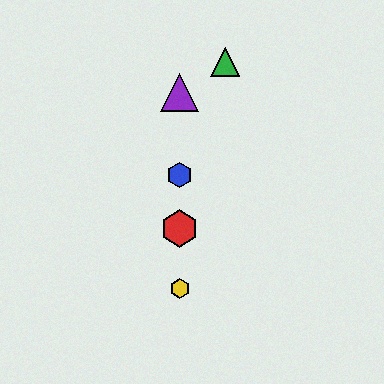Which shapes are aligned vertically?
The red hexagon, the blue hexagon, the yellow hexagon, the purple triangle are aligned vertically.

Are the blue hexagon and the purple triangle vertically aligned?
Yes, both are at x≈180.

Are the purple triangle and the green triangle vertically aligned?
No, the purple triangle is at x≈180 and the green triangle is at x≈225.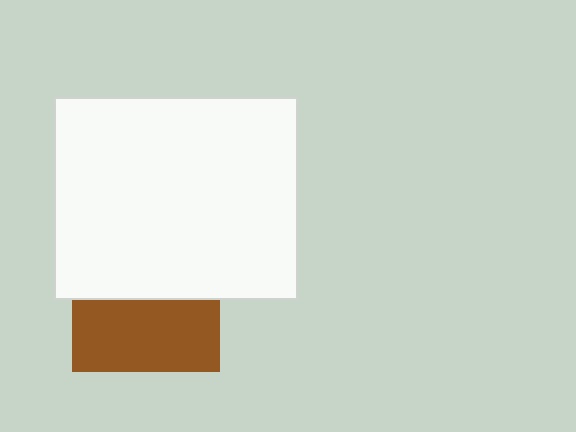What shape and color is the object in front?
The object in front is a white rectangle.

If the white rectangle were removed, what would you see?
You would see the complete brown square.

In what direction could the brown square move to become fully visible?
The brown square could move down. That would shift it out from behind the white rectangle entirely.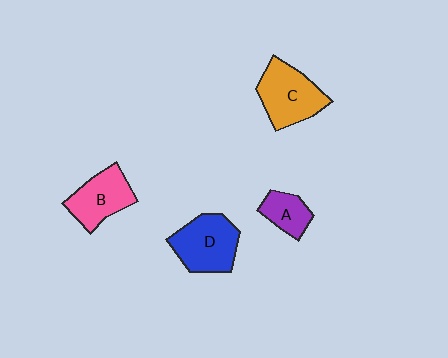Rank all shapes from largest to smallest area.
From largest to smallest: C (orange), D (blue), B (pink), A (purple).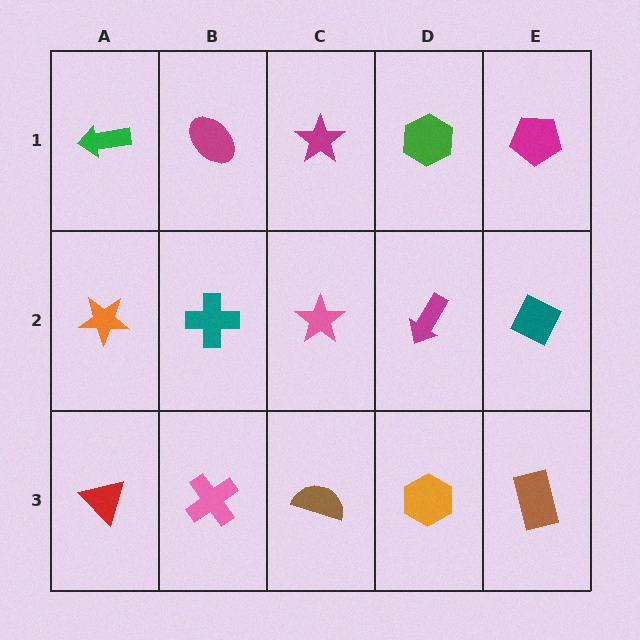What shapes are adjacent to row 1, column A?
An orange star (row 2, column A), a magenta ellipse (row 1, column B).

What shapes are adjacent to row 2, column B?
A magenta ellipse (row 1, column B), a pink cross (row 3, column B), an orange star (row 2, column A), a pink star (row 2, column C).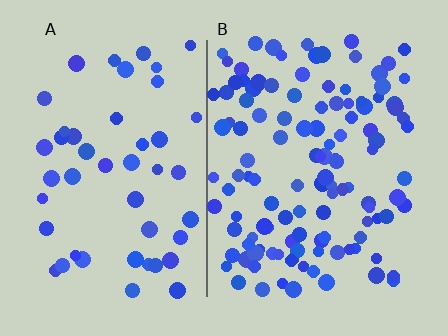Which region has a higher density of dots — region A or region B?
B (the right).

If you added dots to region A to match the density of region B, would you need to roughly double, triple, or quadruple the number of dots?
Approximately triple.